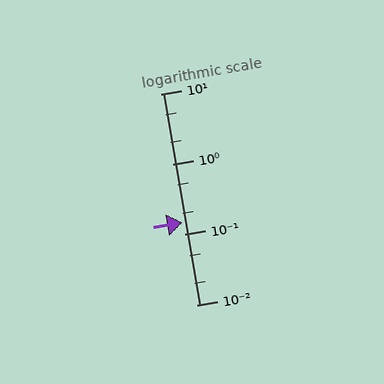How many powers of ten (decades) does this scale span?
The scale spans 3 decades, from 0.01 to 10.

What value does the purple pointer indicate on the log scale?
The pointer indicates approximately 0.15.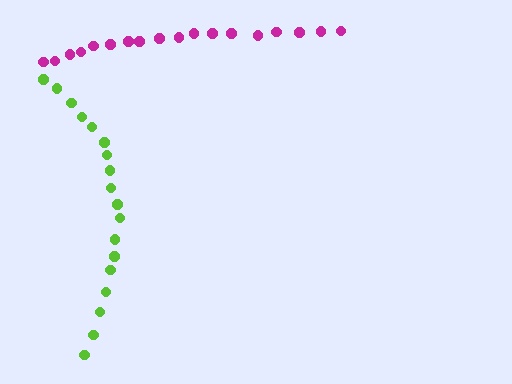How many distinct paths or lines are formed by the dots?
There are 2 distinct paths.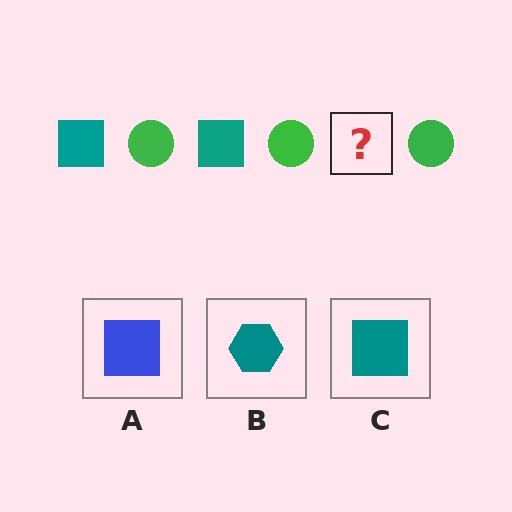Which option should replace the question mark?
Option C.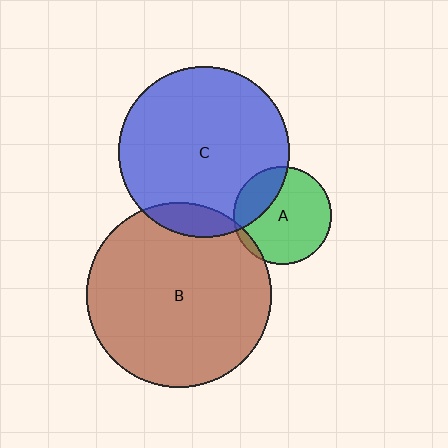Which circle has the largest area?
Circle B (brown).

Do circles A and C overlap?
Yes.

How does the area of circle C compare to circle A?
Approximately 3.1 times.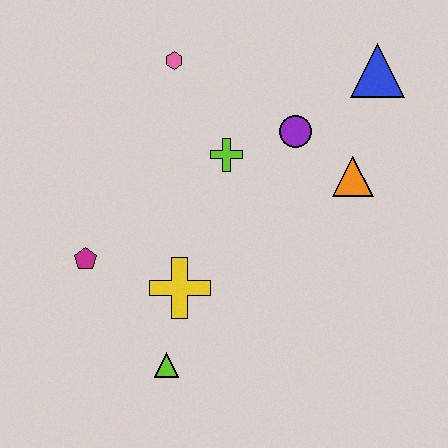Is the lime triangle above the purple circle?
No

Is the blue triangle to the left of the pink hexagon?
No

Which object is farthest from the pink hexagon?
The lime triangle is farthest from the pink hexagon.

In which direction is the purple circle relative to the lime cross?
The purple circle is to the right of the lime cross.